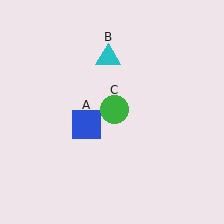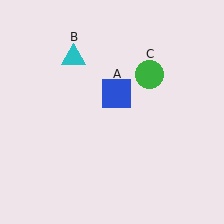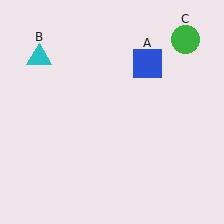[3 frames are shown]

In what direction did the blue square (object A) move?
The blue square (object A) moved up and to the right.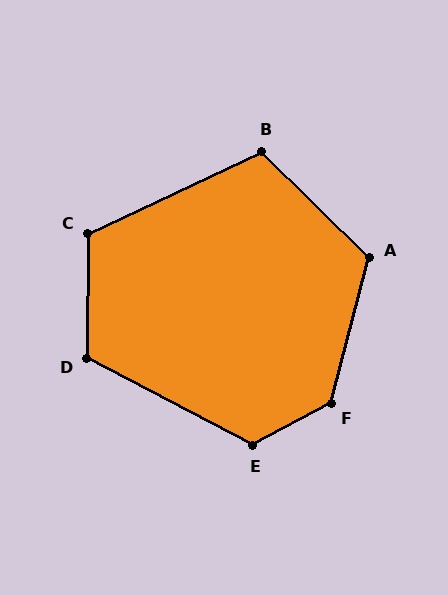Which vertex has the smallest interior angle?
B, at approximately 110 degrees.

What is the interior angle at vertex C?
Approximately 116 degrees (obtuse).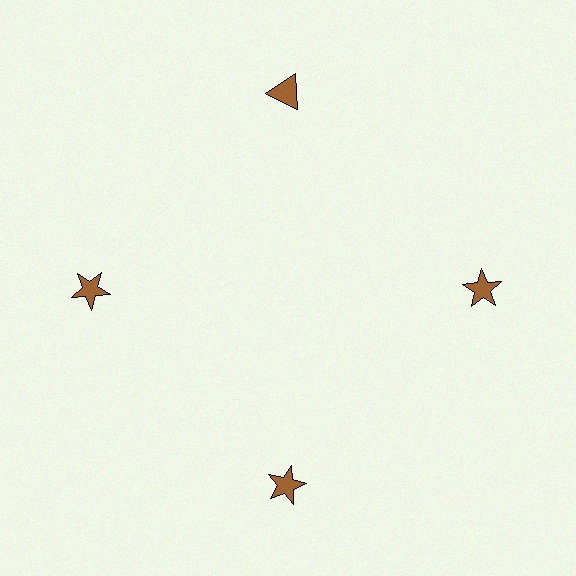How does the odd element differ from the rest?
It has a different shape: triangle instead of star.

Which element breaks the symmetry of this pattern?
The brown triangle at roughly the 12 o'clock position breaks the symmetry. All other shapes are brown stars.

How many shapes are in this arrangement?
There are 4 shapes arranged in a ring pattern.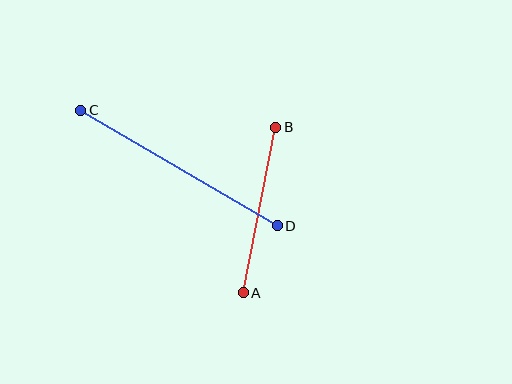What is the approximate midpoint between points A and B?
The midpoint is at approximately (259, 210) pixels.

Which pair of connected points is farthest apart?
Points C and D are farthest apart.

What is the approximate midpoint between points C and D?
The midpoint is at approximately (179, 168) pixels.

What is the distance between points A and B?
The distance is approximately 168 pixels.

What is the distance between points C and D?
The distance is approximately 228 pixels.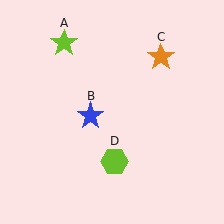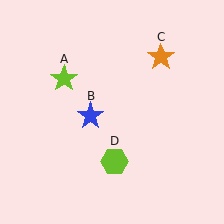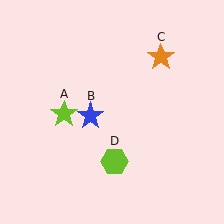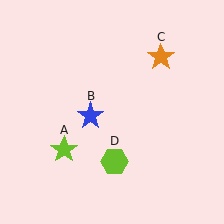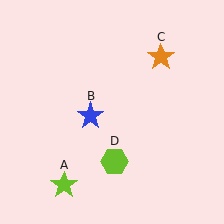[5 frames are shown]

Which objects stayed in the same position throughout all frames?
Blue star (object B) and orange star (object C) and lime hexagon (object D) remained stationary.